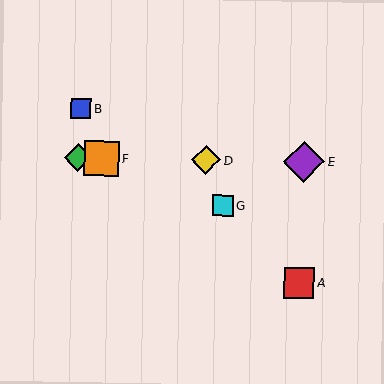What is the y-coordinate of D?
Object D is at y≈160.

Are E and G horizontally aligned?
No, E is at y≈162 and G is at y≈205.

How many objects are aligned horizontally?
4 objects (C, D, E, F) are aligned horizontally.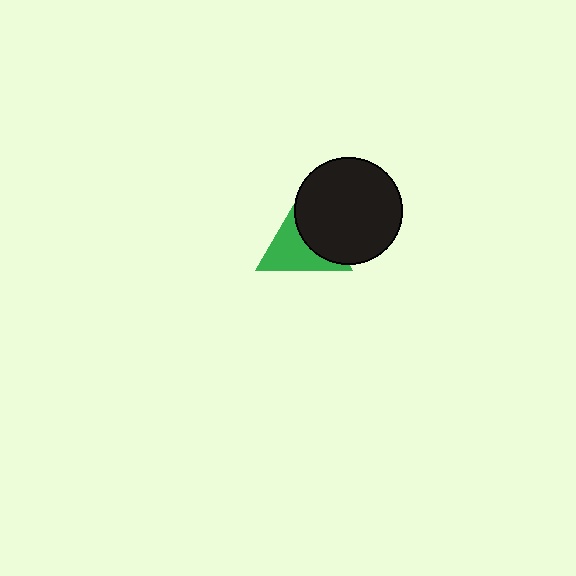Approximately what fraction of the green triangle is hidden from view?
Roughly 45% of the green triangle is hidden behind the black circle.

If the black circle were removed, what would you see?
You would see the complete green triangle.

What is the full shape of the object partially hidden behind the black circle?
The partially hidden object is a green triangle.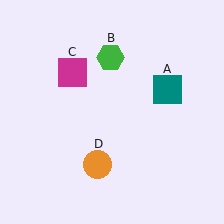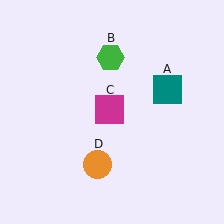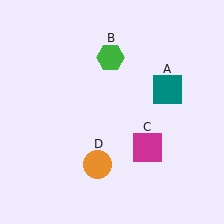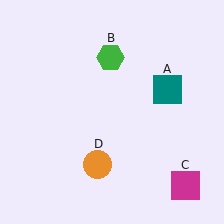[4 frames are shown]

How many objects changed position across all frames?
1 object changed position: magenta square (object C).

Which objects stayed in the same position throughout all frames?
Teal square (object A) and green hexagon (object B) and orange circle (object D) remained stationary.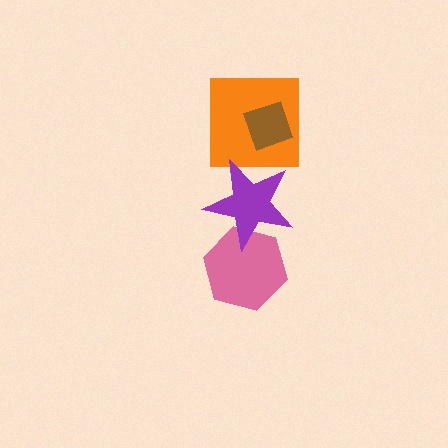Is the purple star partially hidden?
No, no other shape covers it.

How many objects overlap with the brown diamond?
1 object overlaps with the brown diamond.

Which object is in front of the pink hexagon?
The purple star is in front of the pink hexagon.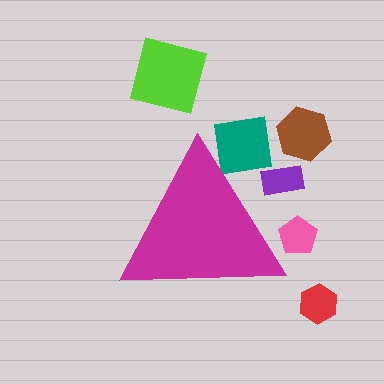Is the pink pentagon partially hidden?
Yes, the pink pentagon is partially hidden behind the magenta triangle.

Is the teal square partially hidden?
Yes, the teal square is partially hidden behind the magenta triangle.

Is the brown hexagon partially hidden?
No, the brown hexagon is fully visible.